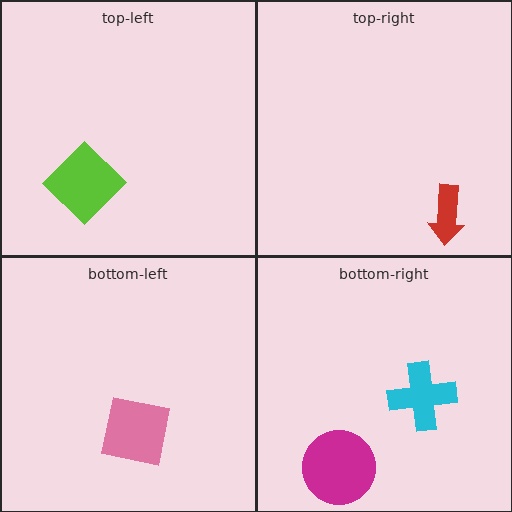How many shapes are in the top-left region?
1.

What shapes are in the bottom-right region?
The magenta circle, the cyan cross.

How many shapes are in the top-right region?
1.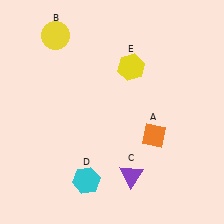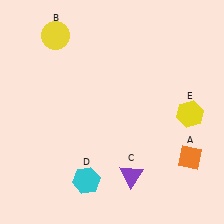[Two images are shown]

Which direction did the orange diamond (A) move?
The orange diamond (A) moved right.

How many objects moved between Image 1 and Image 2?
2 objects moved between the two images.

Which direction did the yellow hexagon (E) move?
The yellow hexagon (E) moved right.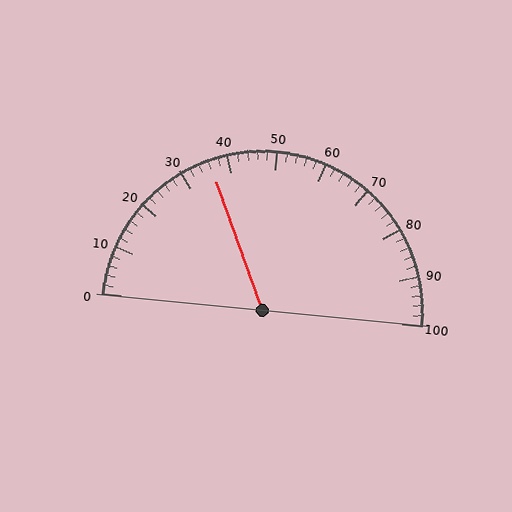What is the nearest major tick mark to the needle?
The nearest major tick mark is 40.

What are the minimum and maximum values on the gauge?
The gauge ranges from 0 to 100.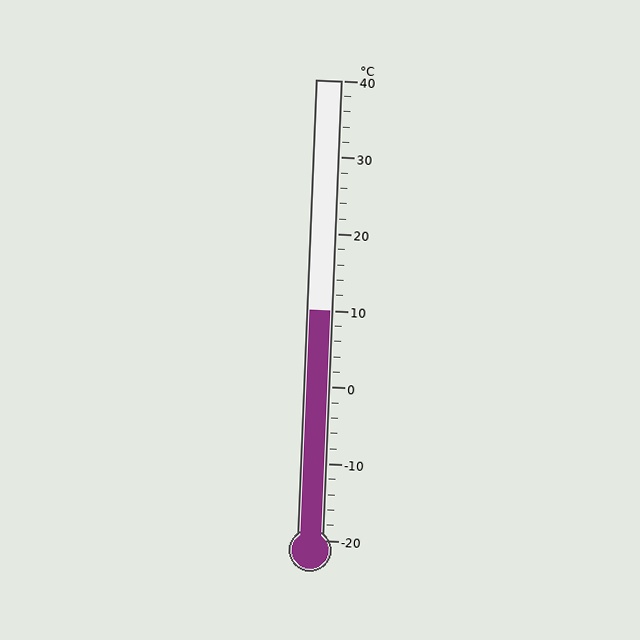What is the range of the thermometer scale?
The thermometer scale ranges from -20°C to 40°C.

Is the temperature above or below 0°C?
The temperature is above 0°C.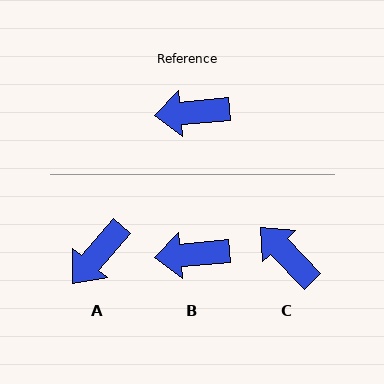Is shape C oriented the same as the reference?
No, it is off by about 52 degrees.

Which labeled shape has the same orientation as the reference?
B.